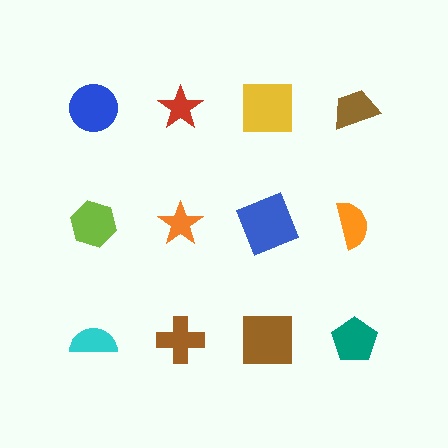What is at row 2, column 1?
A lime hexagon.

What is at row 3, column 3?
A brown square.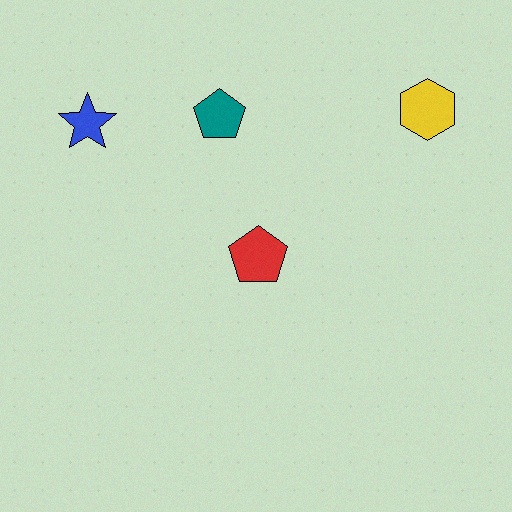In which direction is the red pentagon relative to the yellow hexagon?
The red pentagon is to the left of the yellow hexagon.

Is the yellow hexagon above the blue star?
Yes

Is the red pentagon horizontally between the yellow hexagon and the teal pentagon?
Yes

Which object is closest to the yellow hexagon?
The teal pentagon is closest to the yellow hexagon.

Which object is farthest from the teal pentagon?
The yellow hexagon is farthest from the teal pentagon.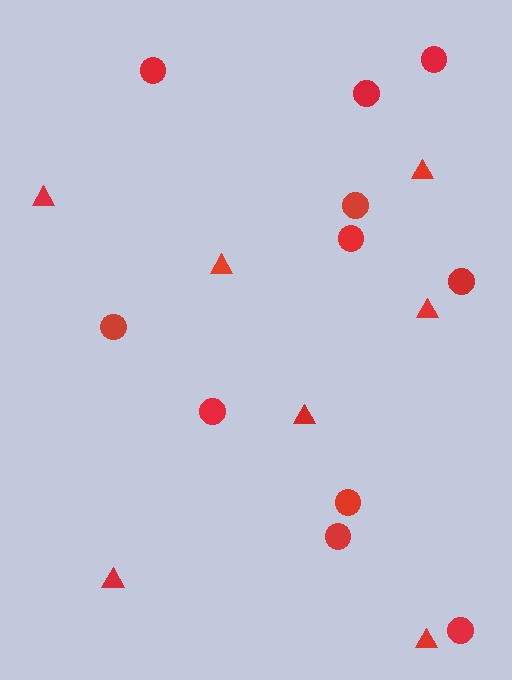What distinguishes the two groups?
There are 2 groups: one group of circles (11) and one group of triangles (7).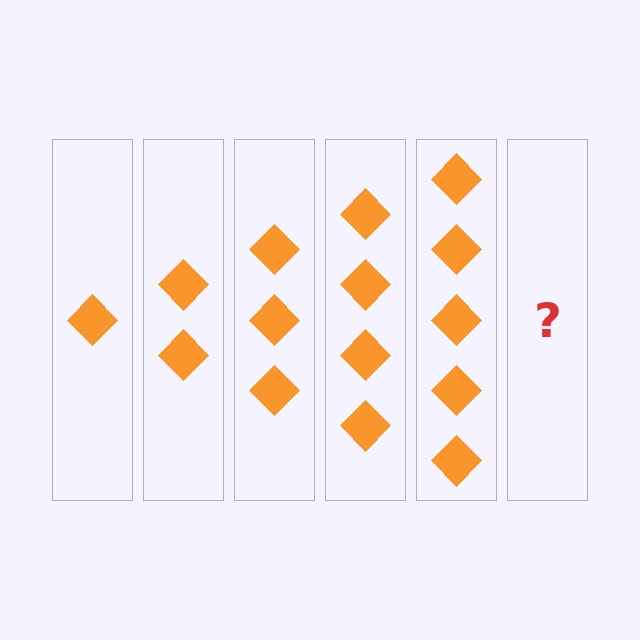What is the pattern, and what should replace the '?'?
The pattern is that each step adds one more diamond. The '?' should be 6 diamonds.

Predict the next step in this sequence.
The next step is 6 diamonds.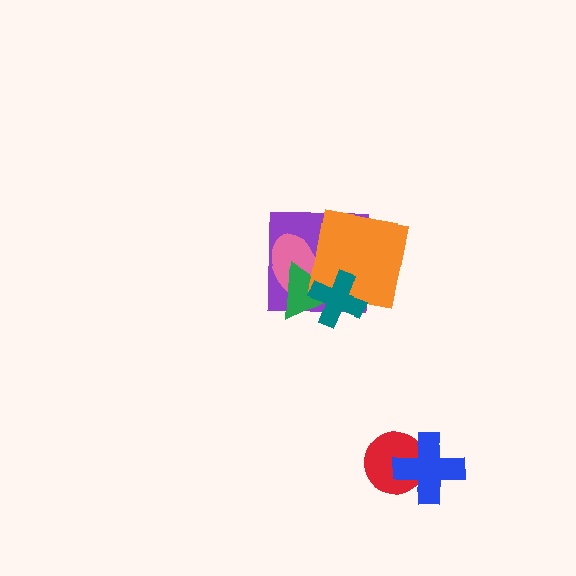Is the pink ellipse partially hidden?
Yes, it is partially covered by another shape.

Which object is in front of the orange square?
The teal cross is in front of the orange square.